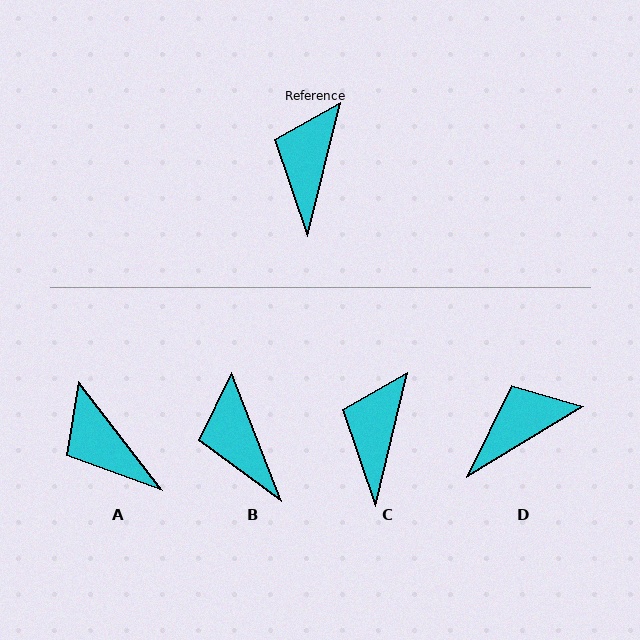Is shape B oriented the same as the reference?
No, it is off by about 35 degrees.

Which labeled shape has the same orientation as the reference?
C.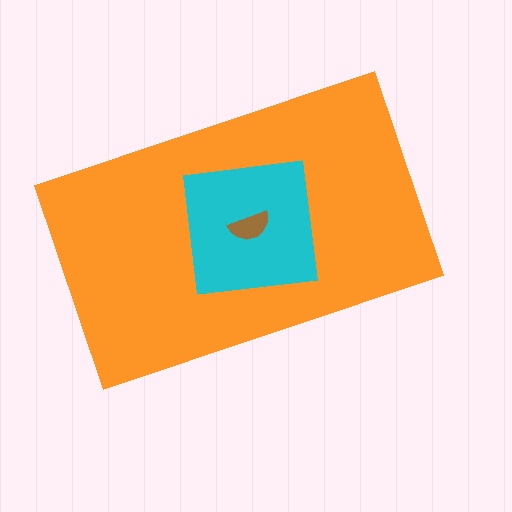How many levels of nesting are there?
3.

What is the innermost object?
The brown semicircle.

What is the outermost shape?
The orange rectangle.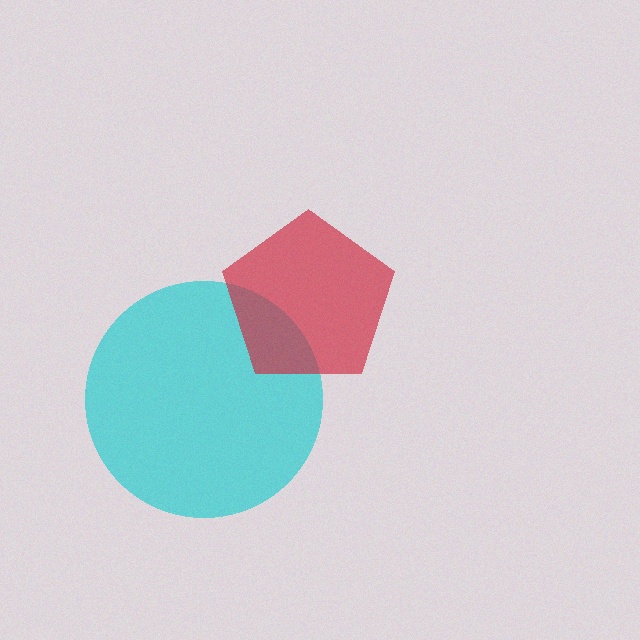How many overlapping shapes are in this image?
There are 2 overlapping shapes in the image.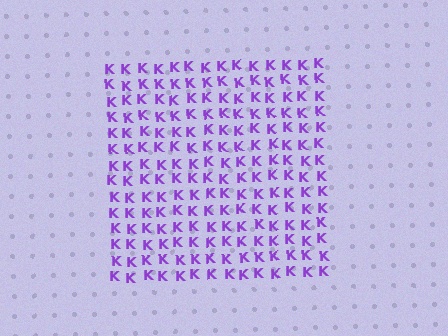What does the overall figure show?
The overall figure shows a square.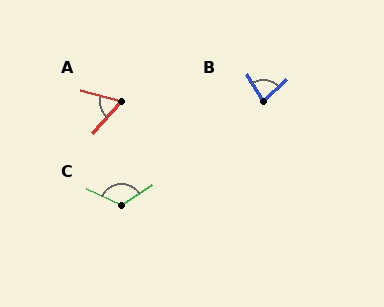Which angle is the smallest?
A, at approximately 64 degrees.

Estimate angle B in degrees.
Approximately 77 degrees.